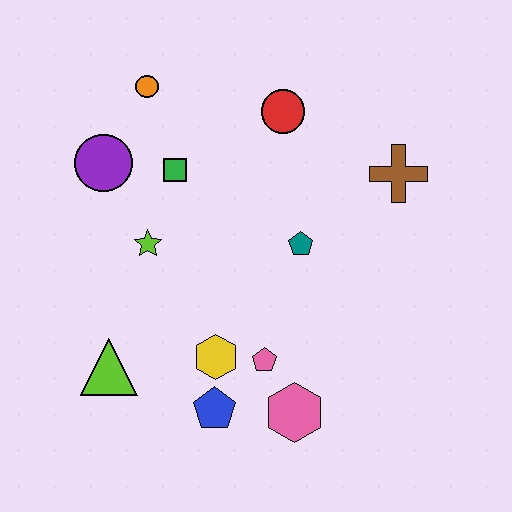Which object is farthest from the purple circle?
The pink hexagon is farthest from the purple circle.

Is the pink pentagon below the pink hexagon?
No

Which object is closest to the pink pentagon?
The yellow hexagon is closest to the pink pentagon.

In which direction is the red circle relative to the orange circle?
The red circle is to the right of the orange circle.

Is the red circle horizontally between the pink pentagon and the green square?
No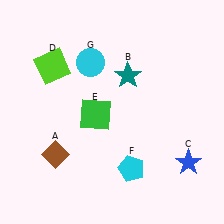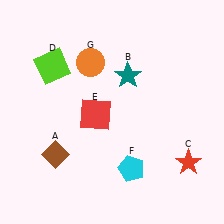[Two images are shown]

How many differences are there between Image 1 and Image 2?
There are 3 differences between the two images.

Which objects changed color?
C changed from blue to red. E changed from green to red. G changed from cyan to orange.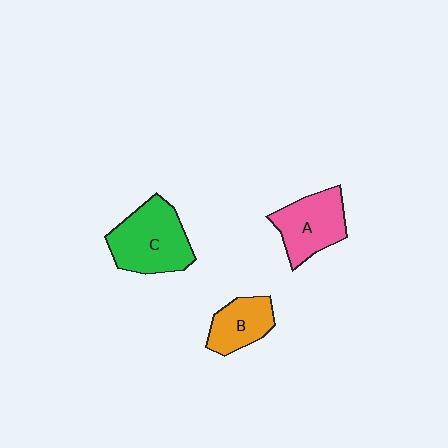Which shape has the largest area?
Shape C (green).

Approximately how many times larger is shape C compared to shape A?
Approximately 1.2 times.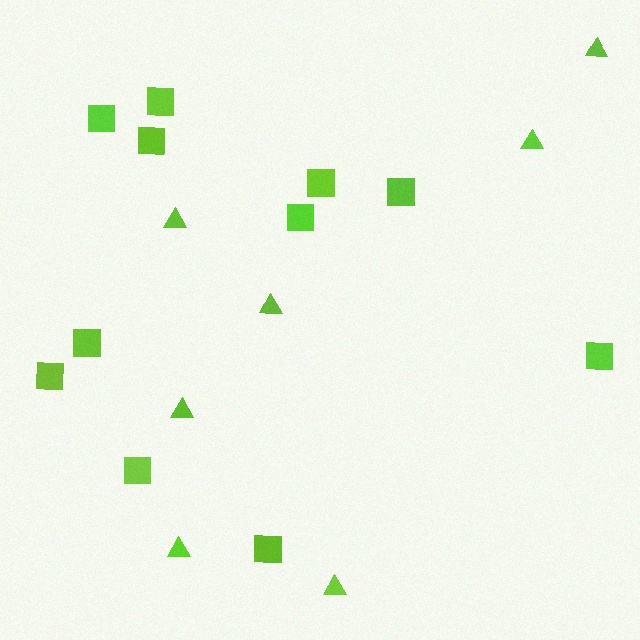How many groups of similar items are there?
There are 2 groups: one group of triangles (7) and one group of squares (11).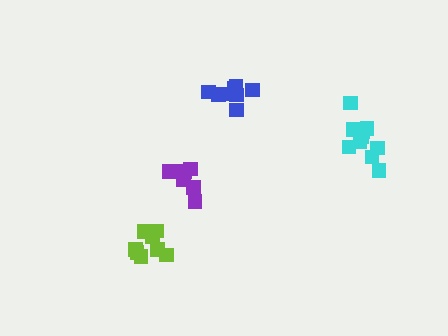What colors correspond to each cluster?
The clusters are colored: blue, purple, lime, cyan.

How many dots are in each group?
Group 1: 8 dots, Group 2: 7 dots, Group 3: 8 dots, Group 4: 10 dots (33 total).